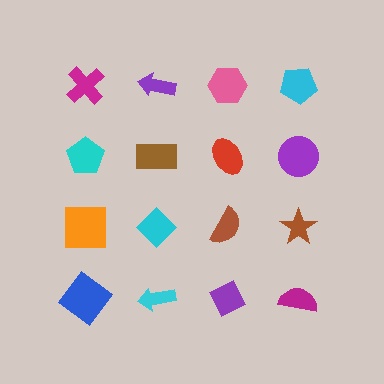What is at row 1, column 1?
A magenta cross.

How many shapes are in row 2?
4 shapes.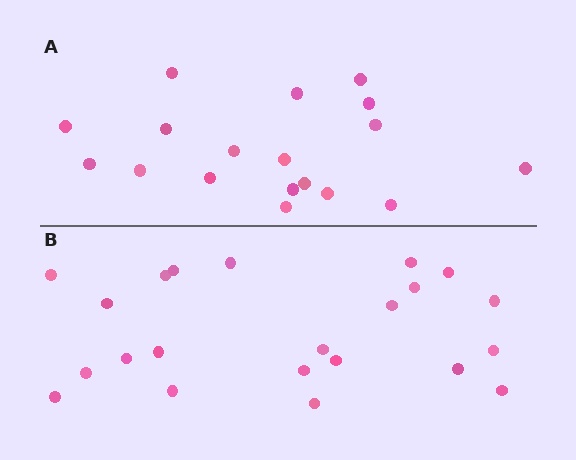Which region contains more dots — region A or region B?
Region B (the bottom region) has more dots.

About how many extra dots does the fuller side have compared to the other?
Region B has about 4 more dots than region A.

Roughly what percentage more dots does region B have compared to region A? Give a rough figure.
About 20% more.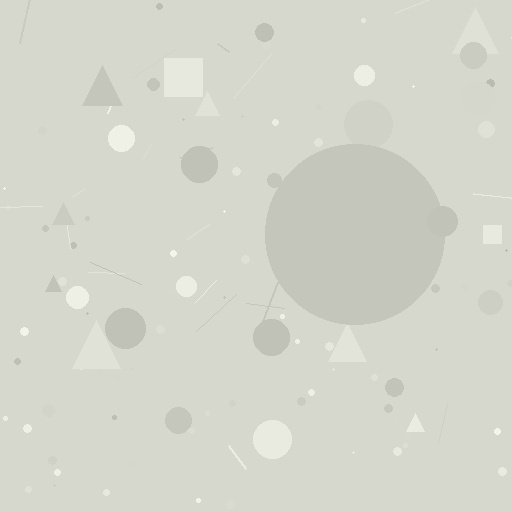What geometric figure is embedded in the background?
A circle is embedded in the background.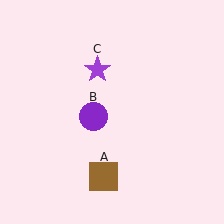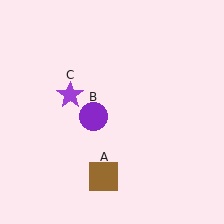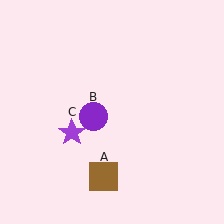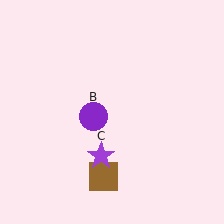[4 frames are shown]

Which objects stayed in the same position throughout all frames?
Brown square (object A) and purple circle (object B) remained stationary.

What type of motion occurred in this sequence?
The purple star (object C) rotated counterclockwise around the center of the scene.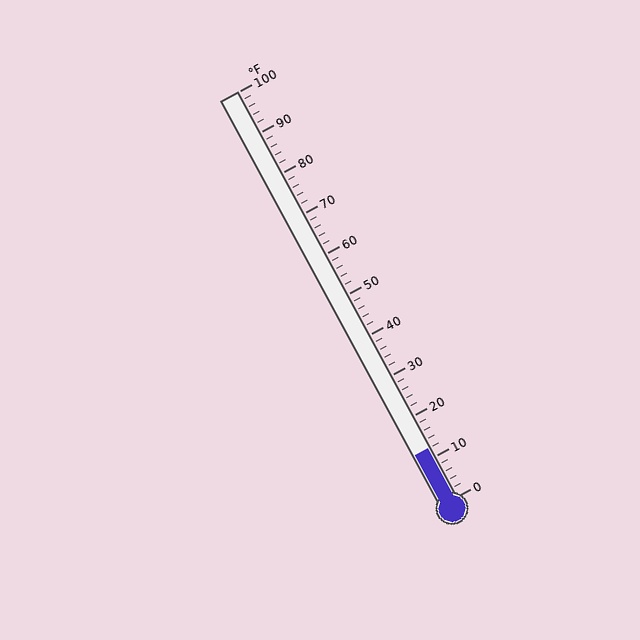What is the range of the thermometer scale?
The thermometer scale ranges from 0°F to 100°F.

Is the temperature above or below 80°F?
The temperature is below 80°F.